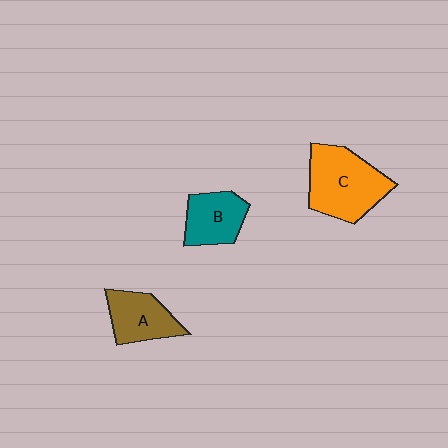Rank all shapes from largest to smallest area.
From largest to smallest: C (orange), A (brown), B (teal).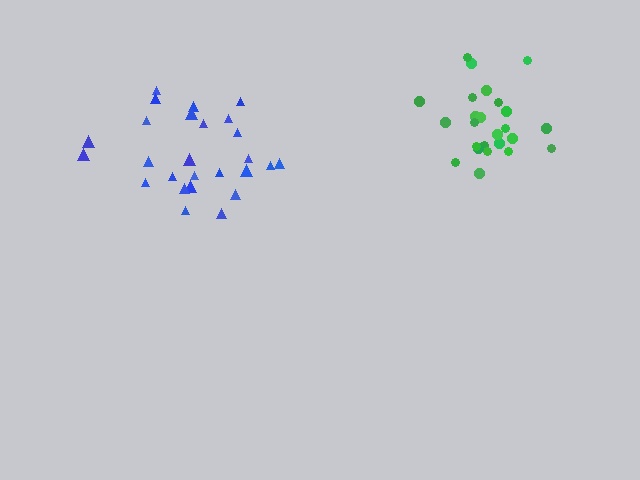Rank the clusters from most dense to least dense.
green, blue.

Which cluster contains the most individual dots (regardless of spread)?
Blue (26).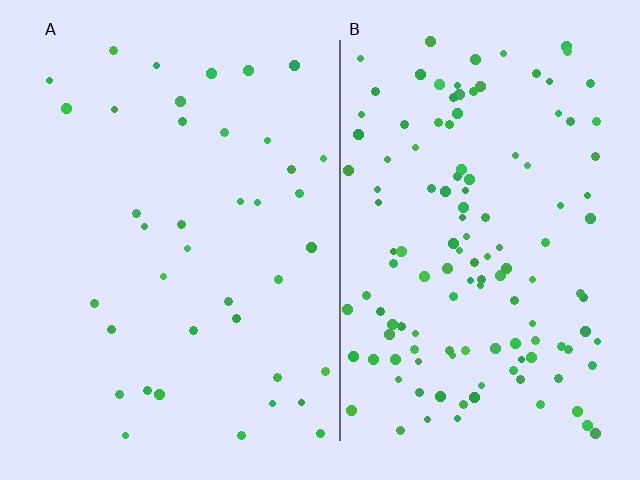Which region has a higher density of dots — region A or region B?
B (the right).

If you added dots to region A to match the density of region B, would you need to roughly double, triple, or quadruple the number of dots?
Approximately triple.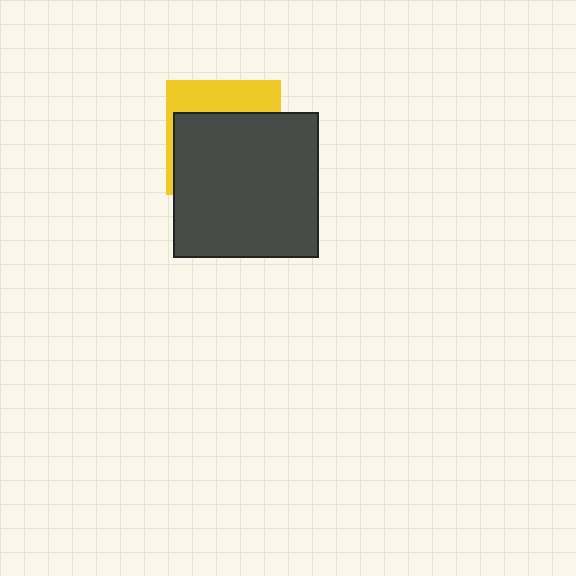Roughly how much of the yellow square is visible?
A small part of it is visible (roughly 33%).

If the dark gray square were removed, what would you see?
You would see the complete yellow square.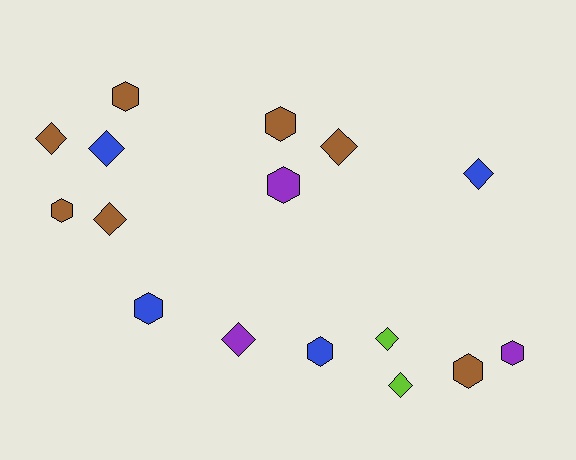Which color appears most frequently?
Brown, with 7 objects.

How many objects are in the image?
There are 16 objects.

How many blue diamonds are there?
There are 2 blue diamonds.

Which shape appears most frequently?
Hexagon, with 8 objects.